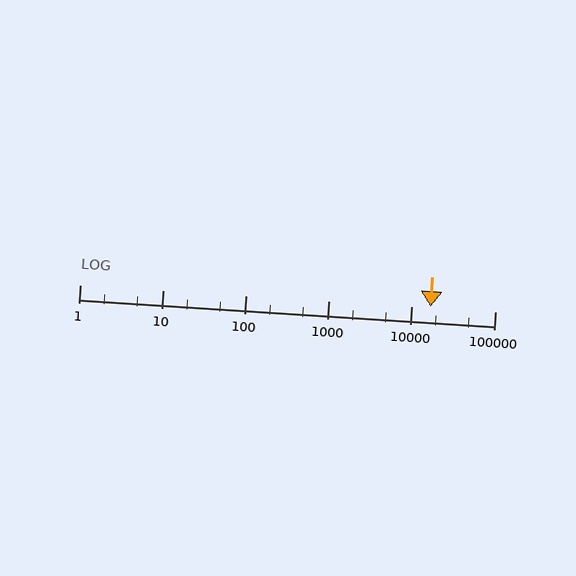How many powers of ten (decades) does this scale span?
The scale spans 5 decades, from 1 to 100000.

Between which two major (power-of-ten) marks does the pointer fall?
The pointer is between 10000 and 100000.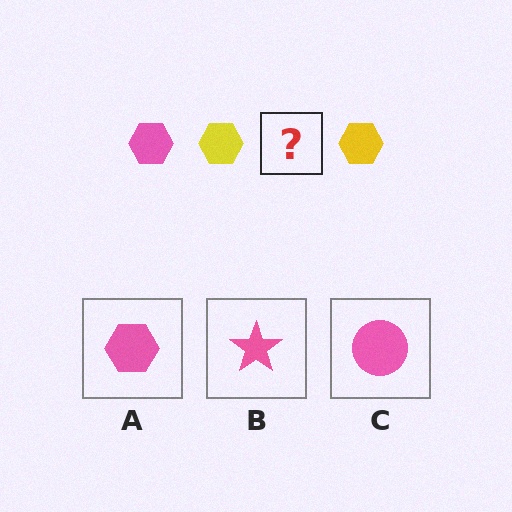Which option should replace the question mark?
Option A.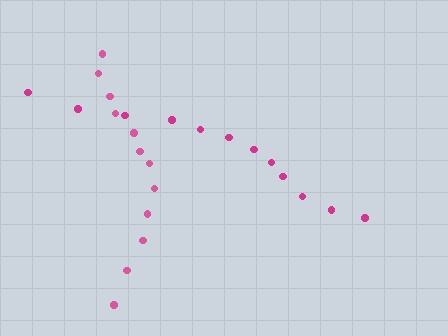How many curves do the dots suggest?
There are 2 distinct paths.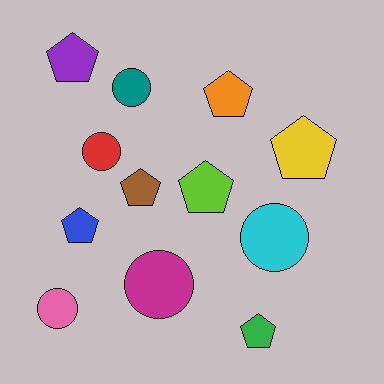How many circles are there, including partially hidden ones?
There are 5 circles.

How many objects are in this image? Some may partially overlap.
There are 12 objects.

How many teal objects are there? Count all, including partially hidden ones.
There is 1 teal object.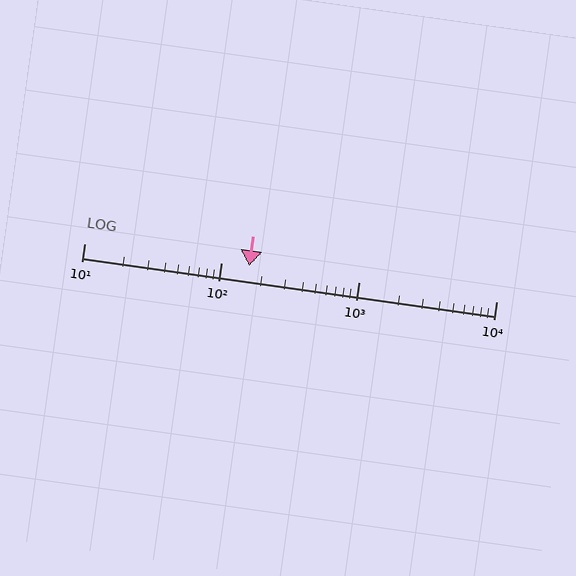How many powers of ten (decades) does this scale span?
The scale spans 3 decades, from 10 to 10000.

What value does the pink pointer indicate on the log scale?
The pointer indicates approximately 160.